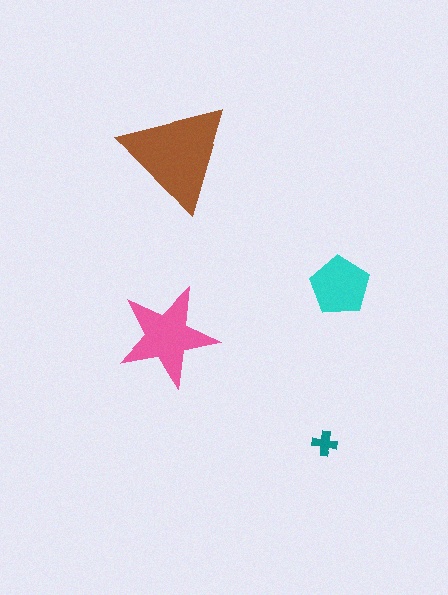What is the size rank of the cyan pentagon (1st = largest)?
3rd.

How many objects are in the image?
There are 4 objects in the image.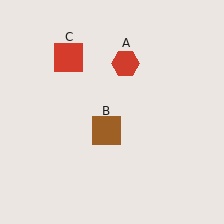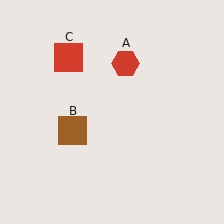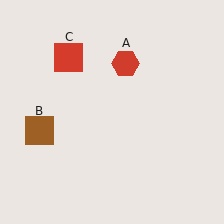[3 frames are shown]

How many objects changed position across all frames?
1 object changed position: brown square (object B).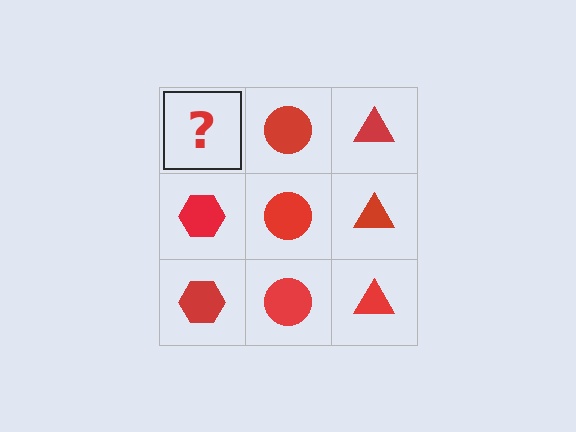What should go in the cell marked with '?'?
The missing cell should contain a red hexagon.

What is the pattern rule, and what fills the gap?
The rule is that each column has a consistent shape. The gap should be filled with a red hexagon.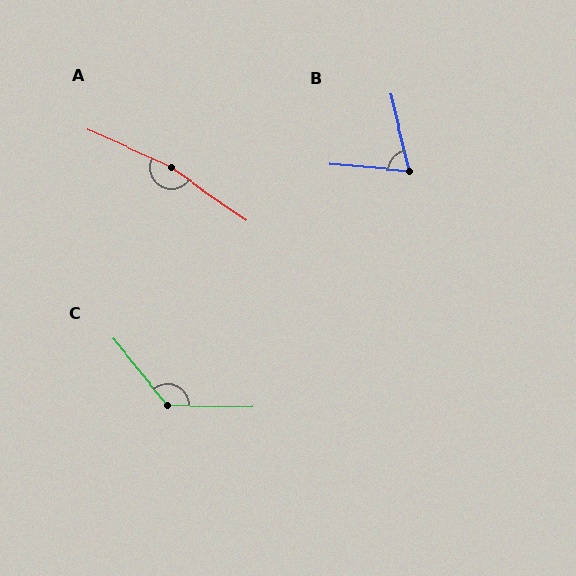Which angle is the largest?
A, at approximately 169 degrees.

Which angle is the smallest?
B, at approximately 71 degrees.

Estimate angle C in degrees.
Approximately 130 degrees.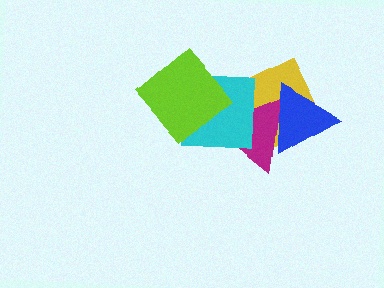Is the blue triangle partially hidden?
No, no other shape covers it.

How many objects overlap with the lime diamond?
1 object overlaps with the lime diamond.